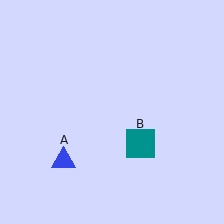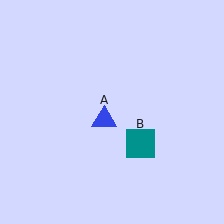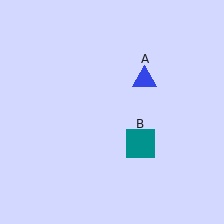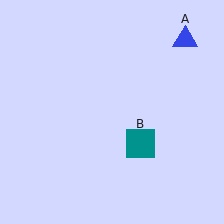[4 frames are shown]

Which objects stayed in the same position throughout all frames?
Teal square (object B) remained stationary.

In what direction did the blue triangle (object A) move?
The blue triangle (object A) moved up and to the right.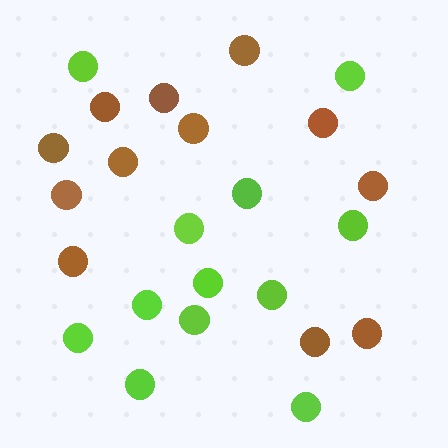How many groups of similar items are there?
There are 2 groups: one group of brown circles (12) and one group of lime circles (12).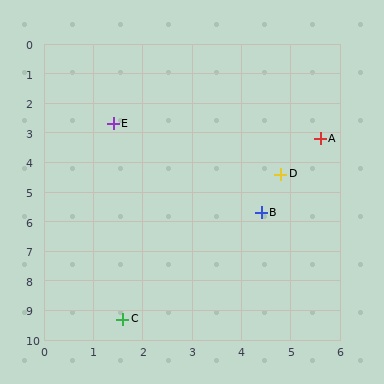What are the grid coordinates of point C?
Point C is at approximately (1.6, 9.3).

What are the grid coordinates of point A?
Point A is at approximately (5.6, 3.2).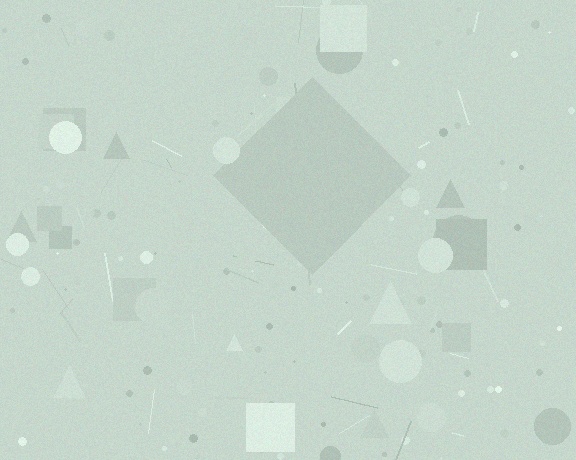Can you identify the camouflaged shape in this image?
The camouflaged shape is a diamond.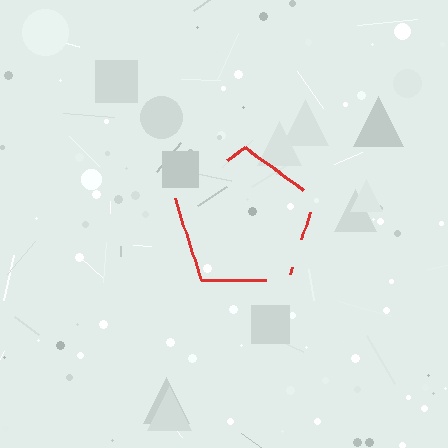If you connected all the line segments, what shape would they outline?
They would outline a pentagon.